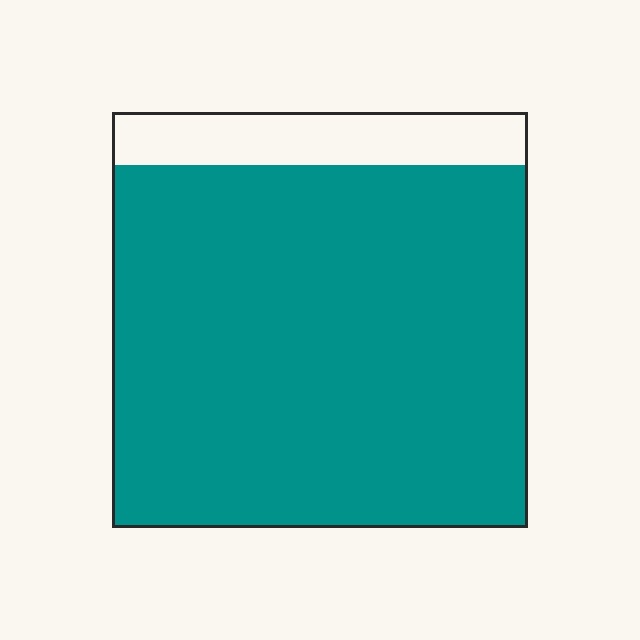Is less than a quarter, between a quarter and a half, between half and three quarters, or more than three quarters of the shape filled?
More than three quarters.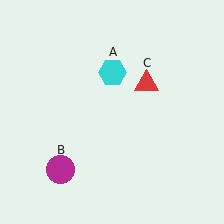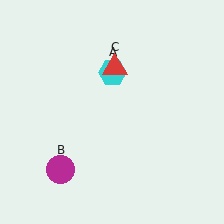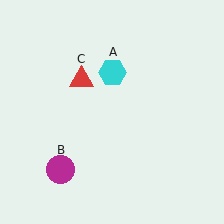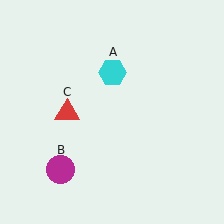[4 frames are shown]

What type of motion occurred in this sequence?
The red triangle (object C) rotated counterclockwise around the center of the scene.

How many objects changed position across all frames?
1 object changed position: red triangle (object C).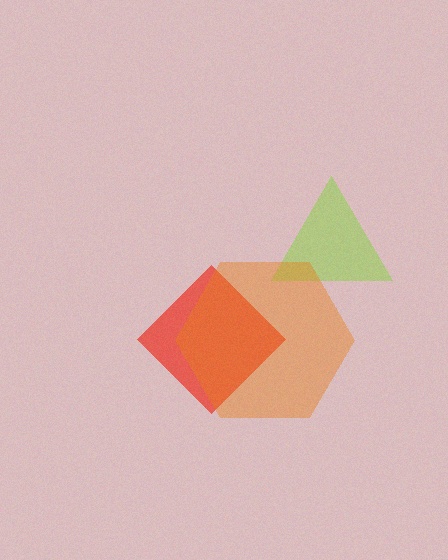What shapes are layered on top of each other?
The layered shapes are: a lime triangle, a red diamond, an orange hexagon.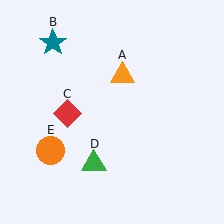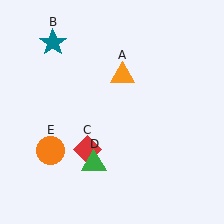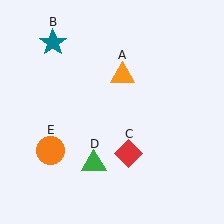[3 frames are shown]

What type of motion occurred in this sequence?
The red diamond (object C) rotated counterclockwise around the center of the scene.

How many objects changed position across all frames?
1 object changed position: red diamond (object C).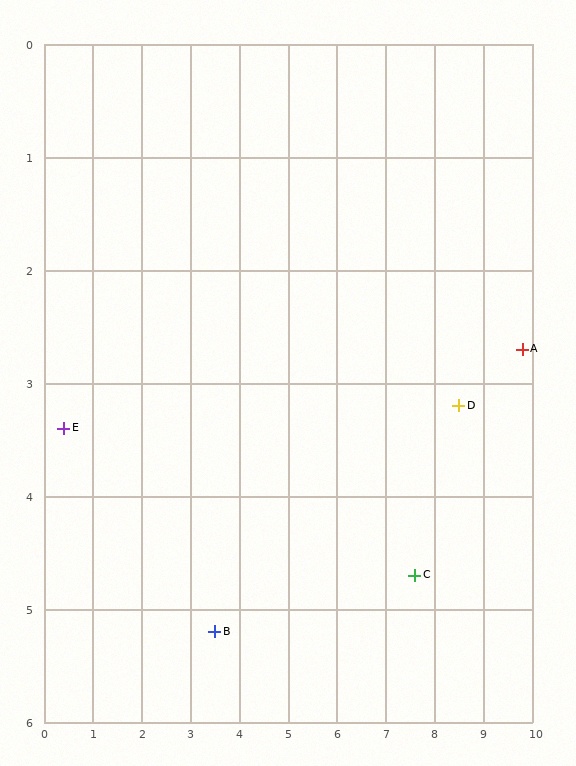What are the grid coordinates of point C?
Point C is at approximately (7.6, 4.7).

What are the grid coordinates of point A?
Point A is at approximately (9.8, 2.7).